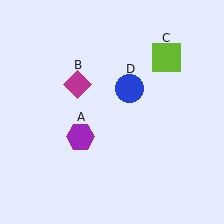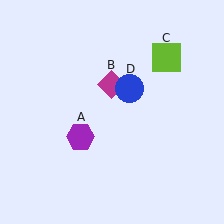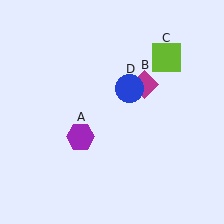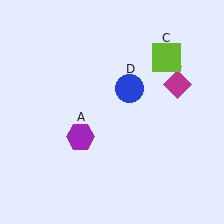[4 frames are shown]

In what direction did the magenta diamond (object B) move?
The magenta diamond (object B) moved right.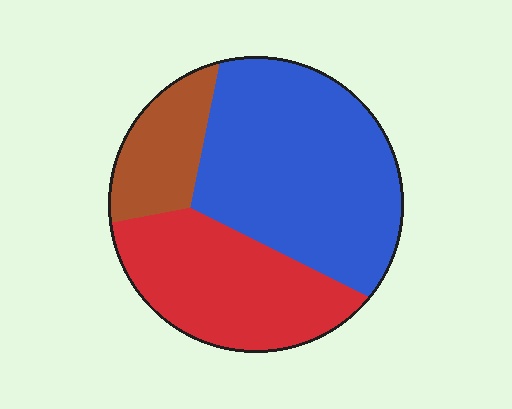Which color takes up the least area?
Brown, at roughly 15%.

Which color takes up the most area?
Blue, at roughly 50%.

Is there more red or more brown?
Red.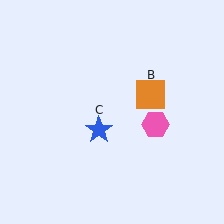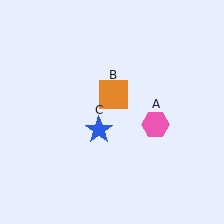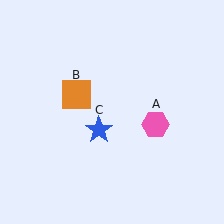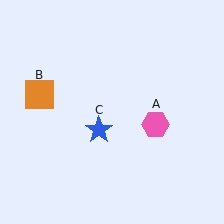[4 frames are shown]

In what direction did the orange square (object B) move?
The orange square (object B) moved left.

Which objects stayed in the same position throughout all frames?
Pink hexagon (object A) and blue star (object C) remained stationary.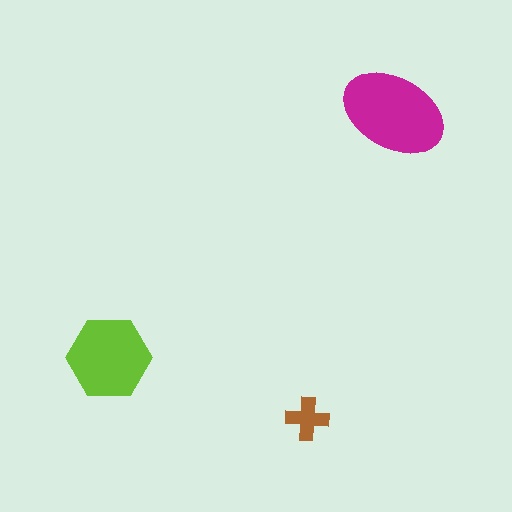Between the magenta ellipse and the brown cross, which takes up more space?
The magenta ellipse.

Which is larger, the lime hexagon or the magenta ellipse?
The magenta ellipse.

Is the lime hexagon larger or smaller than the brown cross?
Larger.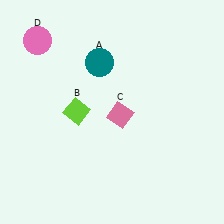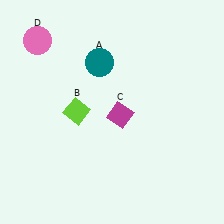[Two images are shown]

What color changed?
The diamond (C) changed from pink in Image 1 to magenta in Image 2.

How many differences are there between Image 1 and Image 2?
There is 1 difference between the two images.